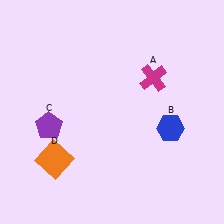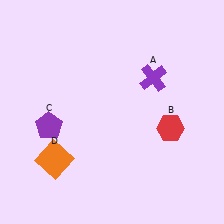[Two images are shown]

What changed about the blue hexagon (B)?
In Image 1, B is blue. In Image 2, it changed to red.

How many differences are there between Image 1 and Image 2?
There are 2 differences between the two images.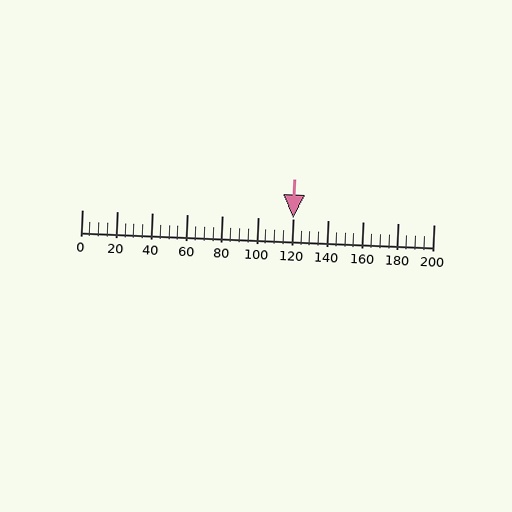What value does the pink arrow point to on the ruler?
The pink arrow points to approximately 120.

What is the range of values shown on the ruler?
The ruler shows values from 0 to 200.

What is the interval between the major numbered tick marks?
The major tick marks are spaced 20 units apart.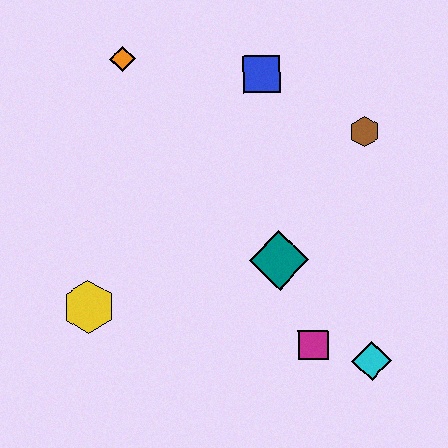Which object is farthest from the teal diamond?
The orange diamond is farthest from the teal diamond.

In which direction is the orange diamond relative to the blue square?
The orange diamond is to the left of the blue square.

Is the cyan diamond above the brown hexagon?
No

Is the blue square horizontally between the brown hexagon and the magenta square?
No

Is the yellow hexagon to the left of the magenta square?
Yes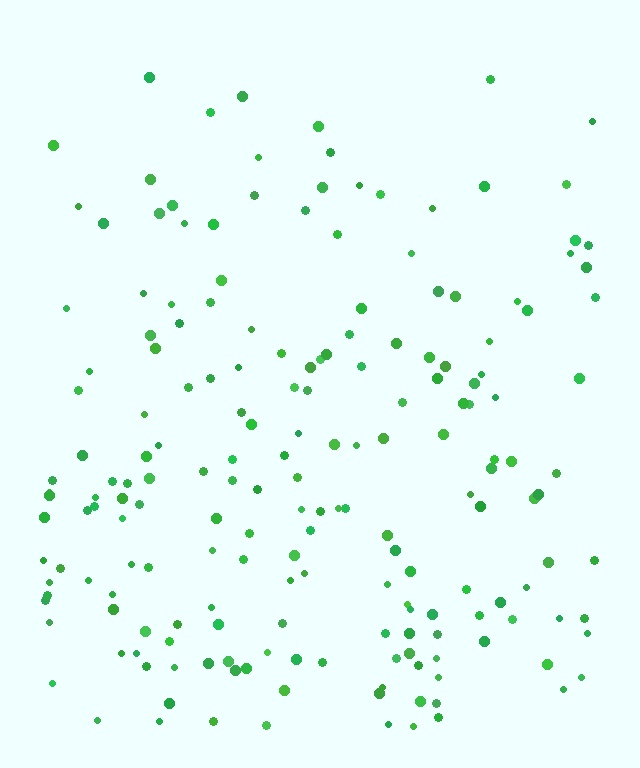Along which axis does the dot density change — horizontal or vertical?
Vertical.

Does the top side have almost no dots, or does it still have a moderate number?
Still a moderate number, just noticeably fewer than the bottom.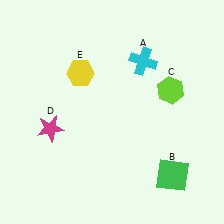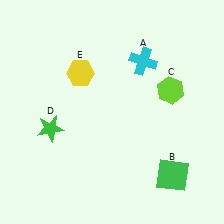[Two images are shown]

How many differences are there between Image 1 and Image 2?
There is 1 difference between the two images.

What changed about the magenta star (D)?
In Image 1, D is magenta. In Image 2, it changed to green.